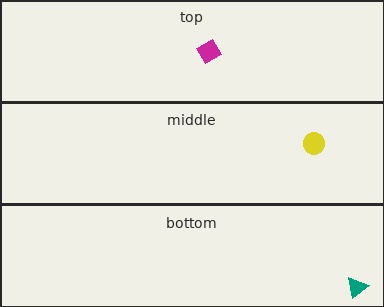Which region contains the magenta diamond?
The top region.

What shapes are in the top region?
The magenta diamond.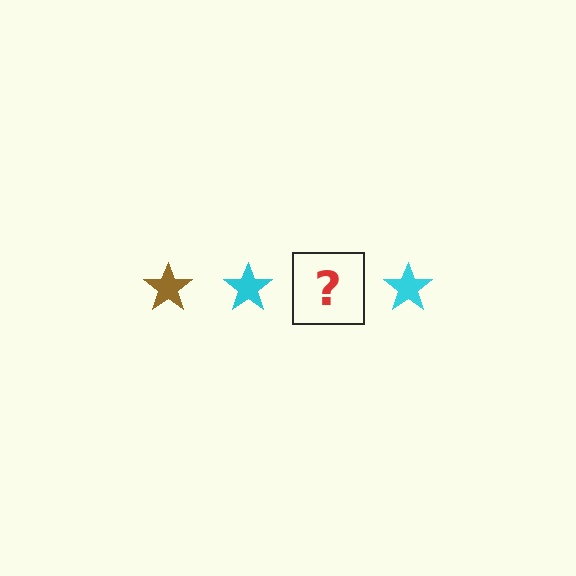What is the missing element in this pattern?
The missing element is a brown star.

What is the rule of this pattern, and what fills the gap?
The rule is that the pattern cycles through brown, cyan stars. The gap should be filled with a brown star.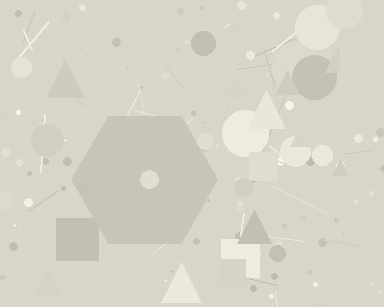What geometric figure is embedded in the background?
A hexagon is embedded in the background.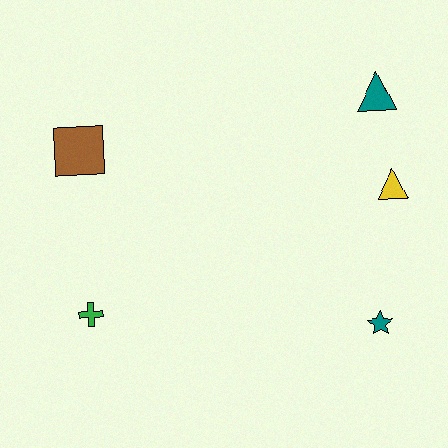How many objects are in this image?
There are 5 objects.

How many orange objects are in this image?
There are no orange objects.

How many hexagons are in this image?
There are no hexagons.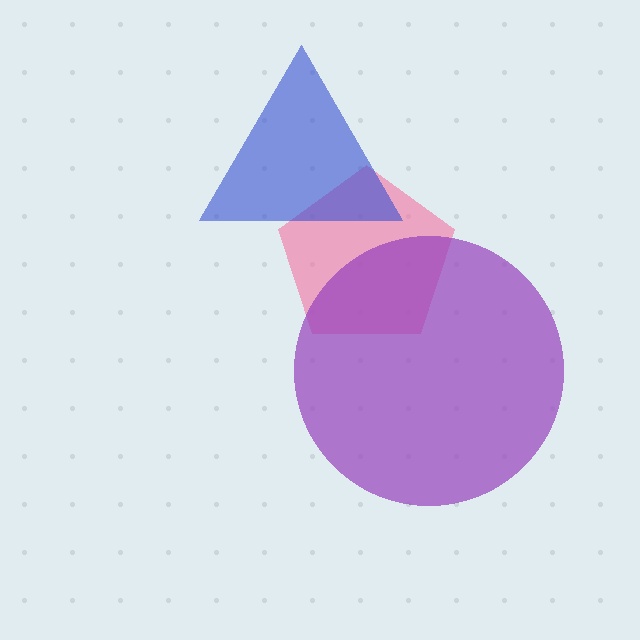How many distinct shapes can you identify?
There are 3 distinct shapes: a pink pentagon, a purple circle, a blue triangle.